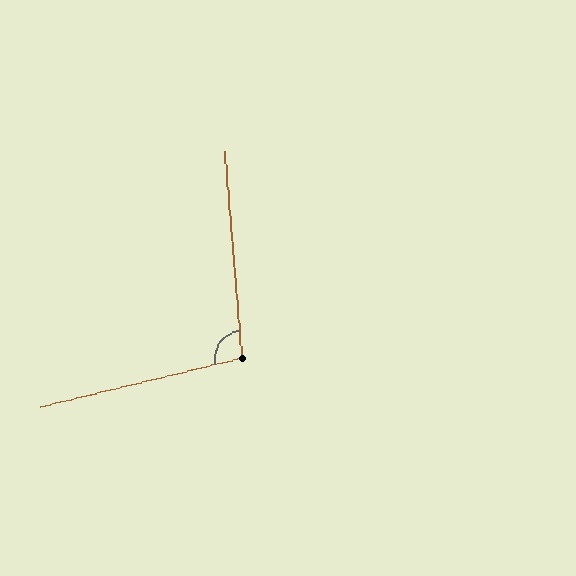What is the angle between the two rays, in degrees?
Approximately 99 degrees.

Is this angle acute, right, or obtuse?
It is obtuse.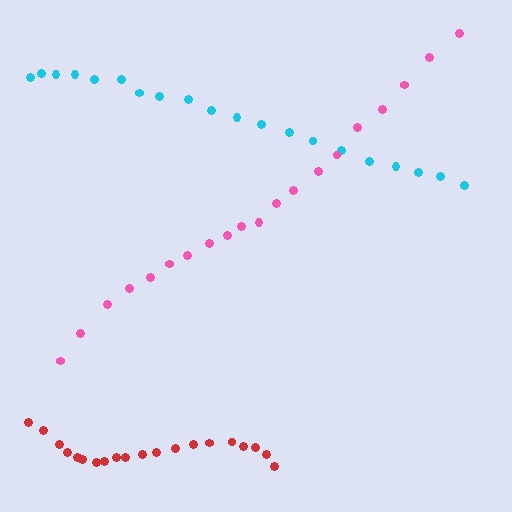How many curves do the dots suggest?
There are 3 distinct paths.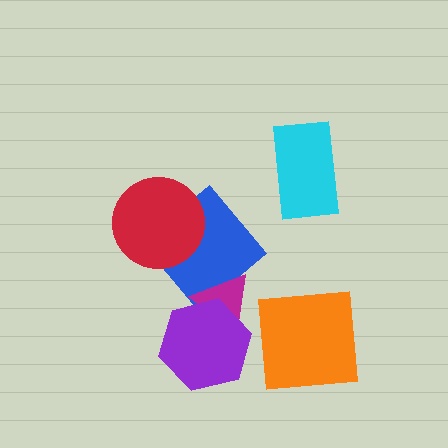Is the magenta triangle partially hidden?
Yes, it is partially covered by another shape.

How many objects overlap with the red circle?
1 object overlaps with the red circle.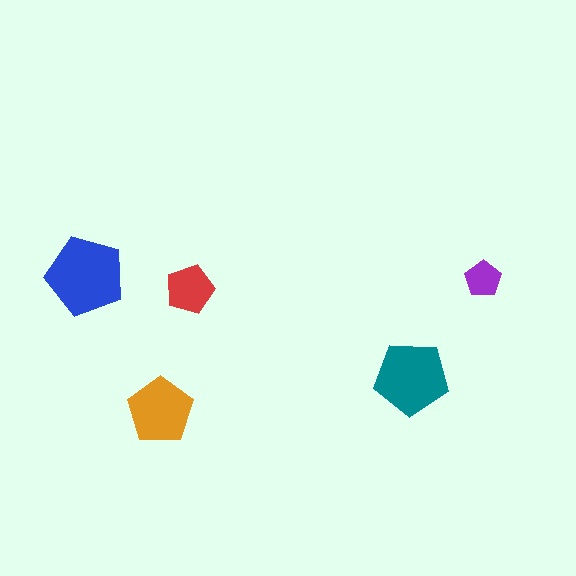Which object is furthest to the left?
The blue pentagon is leftmost.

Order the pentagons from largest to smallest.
the blue one, the teal one, the orange one, the red one, the purple one.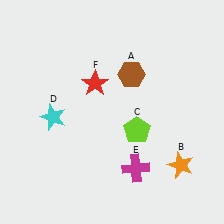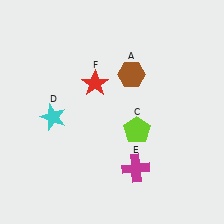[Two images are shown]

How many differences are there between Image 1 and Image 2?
There is 1 difference between the two images.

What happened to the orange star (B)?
The orange star (B) was removed in Image 2. It was in the bottom-right area of Image 1.